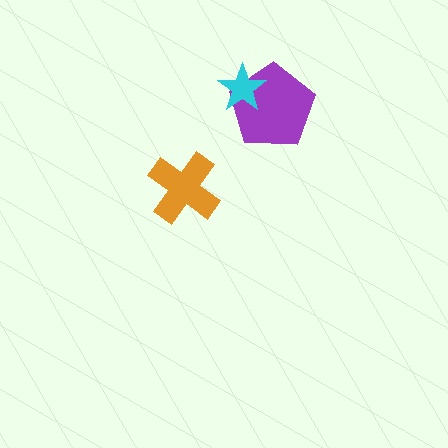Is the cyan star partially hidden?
No, no other shape covers it.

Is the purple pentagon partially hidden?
Yes, it is partially covered by another shape.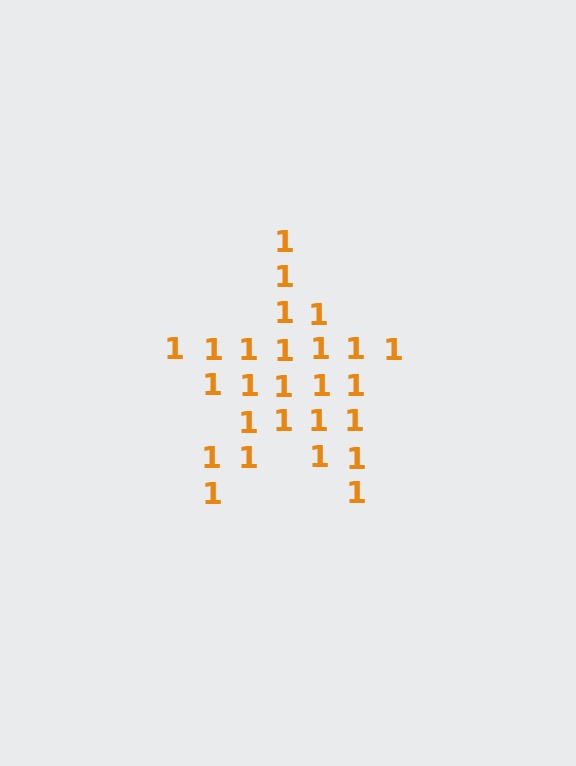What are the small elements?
The small elements are digit 1's.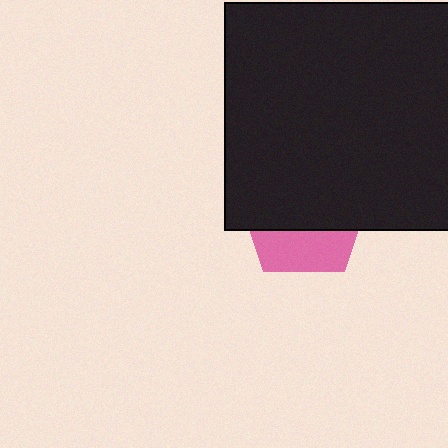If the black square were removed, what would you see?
You would see the complete pink pentagon.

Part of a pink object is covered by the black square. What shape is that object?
It is a pentagon.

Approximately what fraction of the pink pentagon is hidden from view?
Roughly 67% of the pink pentagon is hidden behind the black square.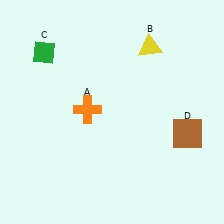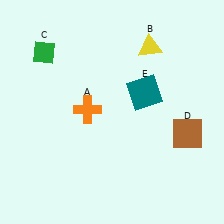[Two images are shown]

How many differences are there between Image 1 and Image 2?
There is 1 difference between the two images.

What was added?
A teal square (E) was added in Image 2.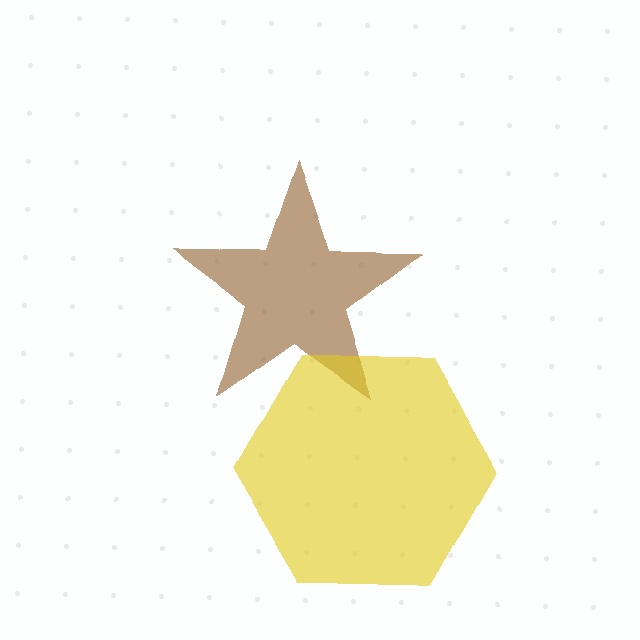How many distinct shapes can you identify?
There are 2 distinct shapes: a brown star, a yellow hexagon.